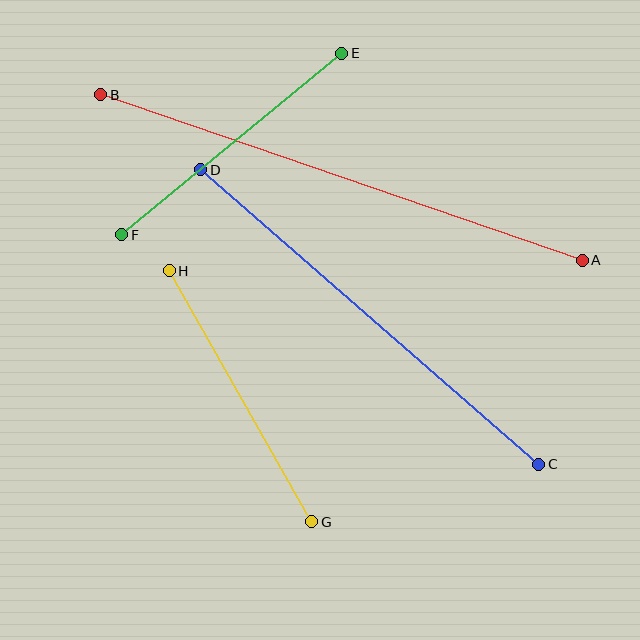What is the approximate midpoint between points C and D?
The midpoint is at approximately (370, 317) pixels.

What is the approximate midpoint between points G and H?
The midpoint is at approximately (240, 396) pixels.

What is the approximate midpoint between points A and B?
The midpoint is at approximately (342, 177) pixels.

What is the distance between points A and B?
The distance is approximately 509 pixels.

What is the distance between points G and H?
The distance is approximately 289 pixels.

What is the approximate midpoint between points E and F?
The midpoint is at approximately (232, 144) pixels.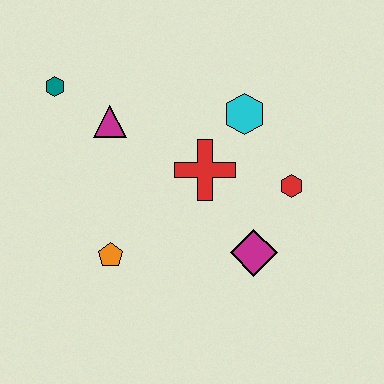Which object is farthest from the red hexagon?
The teal hexagon is farthest from the red hexagon.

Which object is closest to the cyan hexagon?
The red cross is closest to the cyan hexagon.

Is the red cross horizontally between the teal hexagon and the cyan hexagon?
Yes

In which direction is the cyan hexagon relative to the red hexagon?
The cyan hexagon is above the red hexagon.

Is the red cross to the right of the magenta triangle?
Yes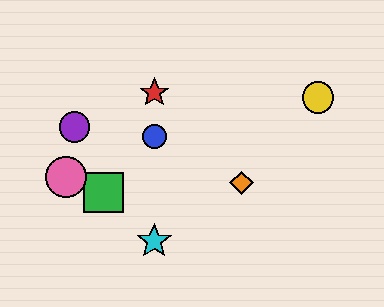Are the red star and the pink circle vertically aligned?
No, the red star is at x≈154 and the pink circle is at x≈66.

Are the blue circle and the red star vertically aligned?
Yes, both are at x≈154.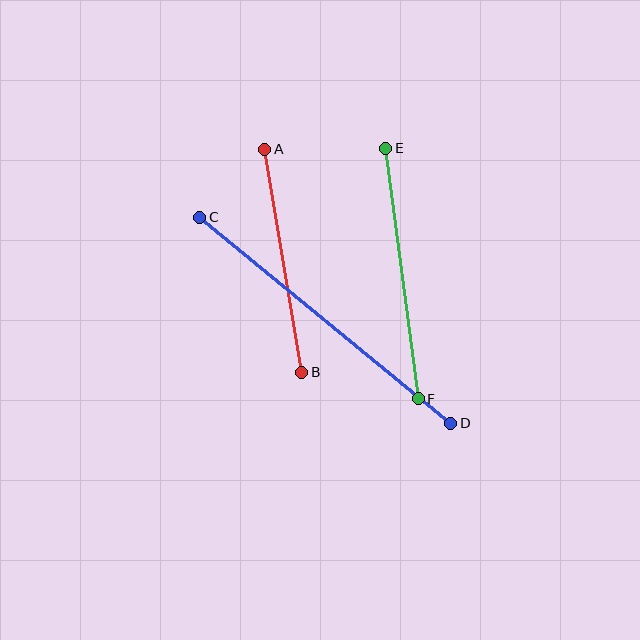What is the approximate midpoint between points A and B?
The midpoint is at approximately (283, 261) pixels.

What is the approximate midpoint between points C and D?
The midpoint is at approximately (325, 320) pixels.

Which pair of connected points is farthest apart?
Points C and D are farthest apart.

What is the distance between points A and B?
The distance is approximately 226 pixels.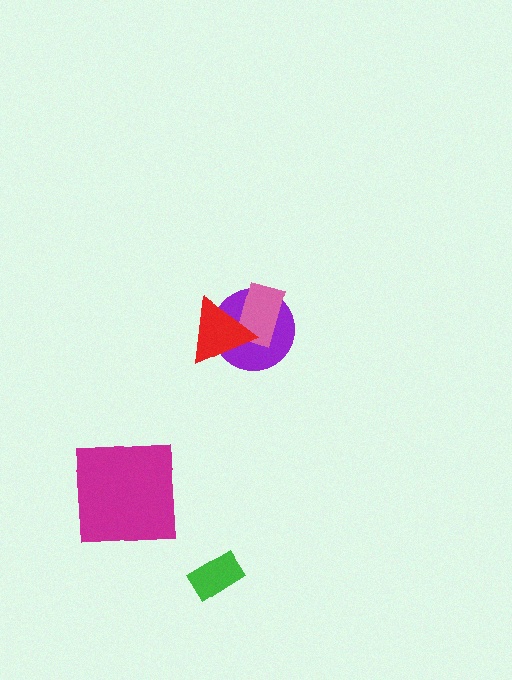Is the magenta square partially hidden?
No, no other shape covers it.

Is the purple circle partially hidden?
Yes, it is partially covered by another shape.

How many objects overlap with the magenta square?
0 objects overlap with the magenta square.